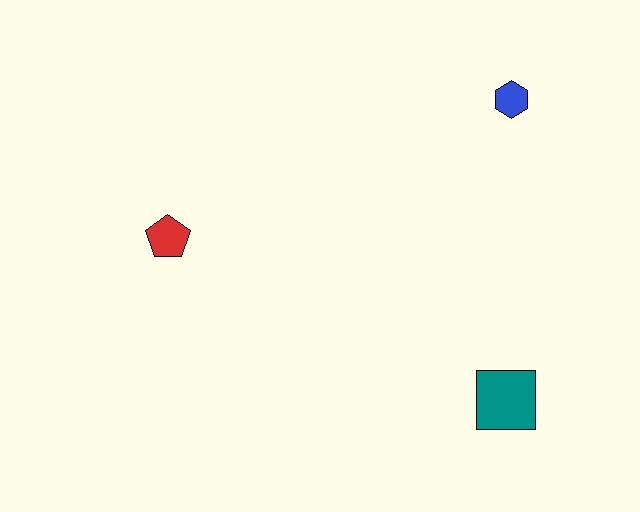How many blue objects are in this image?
There is 1 blue object.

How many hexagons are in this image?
There is 1 hexagon.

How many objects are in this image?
There are 3 objects.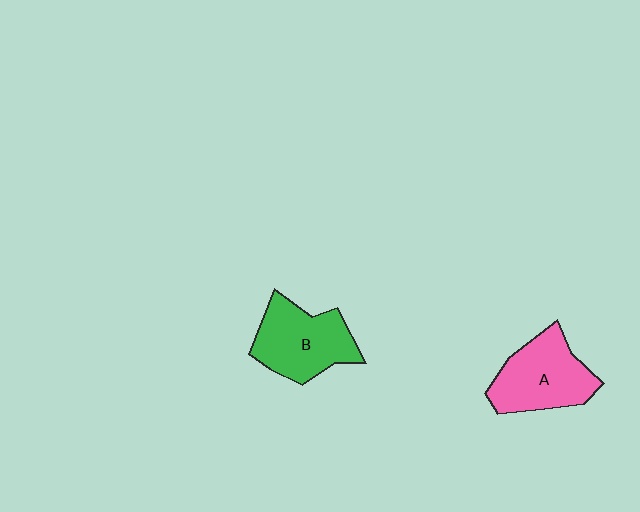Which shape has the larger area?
Shape A (pink).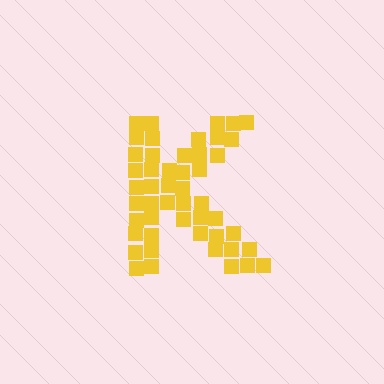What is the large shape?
The large shape is the letter K.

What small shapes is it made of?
It is made of small squares.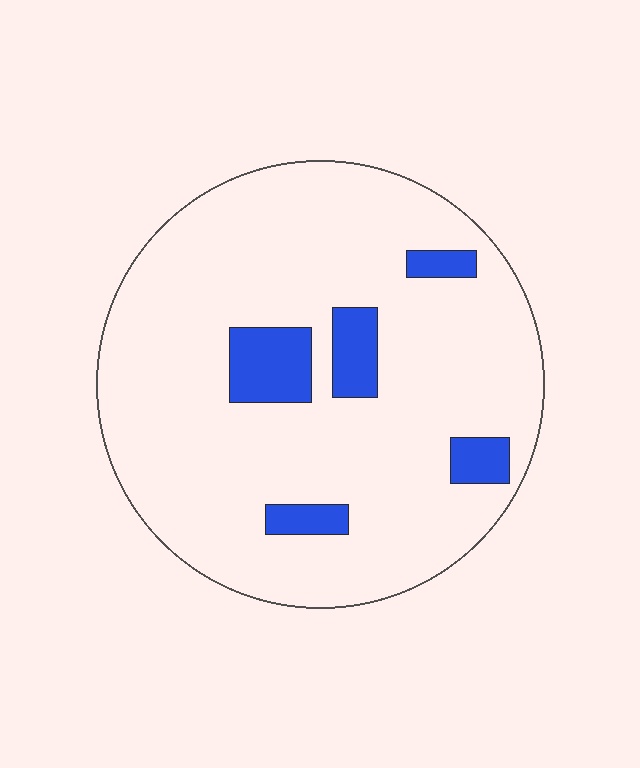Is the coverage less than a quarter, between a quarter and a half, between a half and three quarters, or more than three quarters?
Less than a quarter.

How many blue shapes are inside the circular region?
5.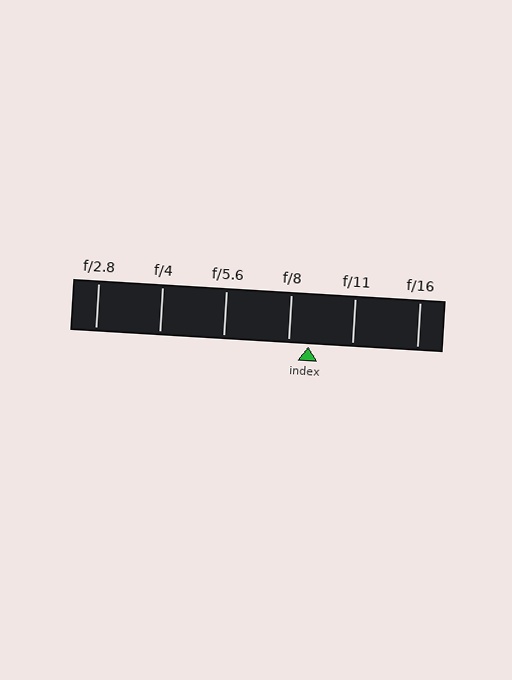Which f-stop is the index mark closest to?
The index mark is closest to f/8.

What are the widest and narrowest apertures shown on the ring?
The widest aperture shown is f/2.8 and the narrowest is f/16.